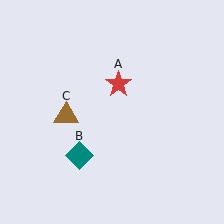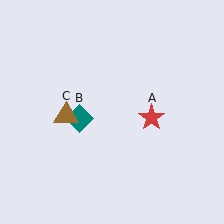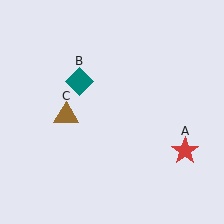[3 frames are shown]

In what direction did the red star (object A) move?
The red star (object A) moved down and to the right.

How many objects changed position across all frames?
2 objects changed position: red star (object A), teal diamond (object B).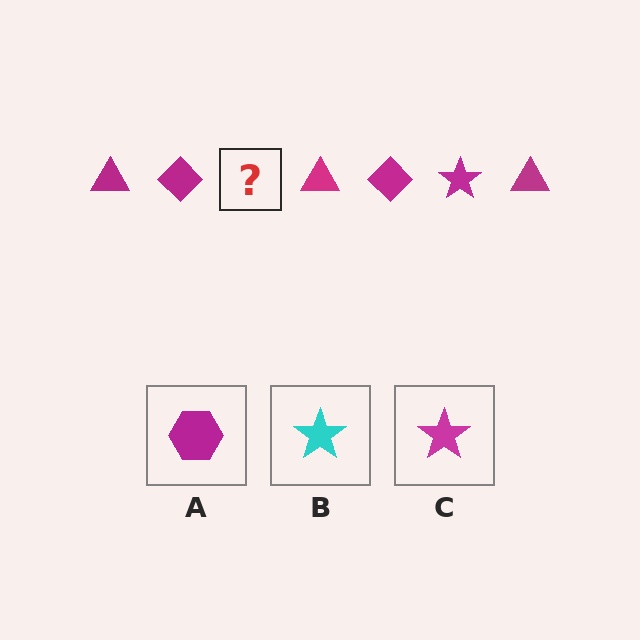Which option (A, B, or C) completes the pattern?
C.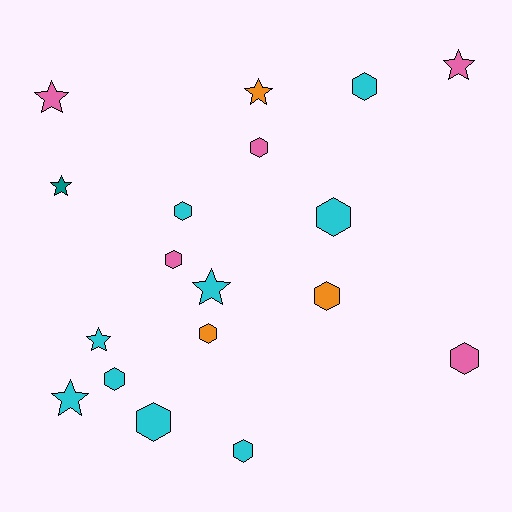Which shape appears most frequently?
Hexagon, with 11 objects.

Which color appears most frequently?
Cyan, with 9 objects.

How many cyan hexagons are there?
There are 6 cyan hexagons.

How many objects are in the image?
There are 18 objects.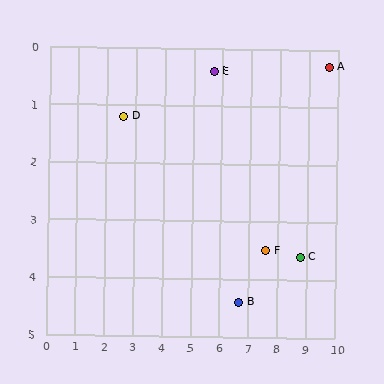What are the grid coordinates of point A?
Point A is at approximately (9.7, 0.3).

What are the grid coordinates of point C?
Point C is at approximately (8.8, 3.6).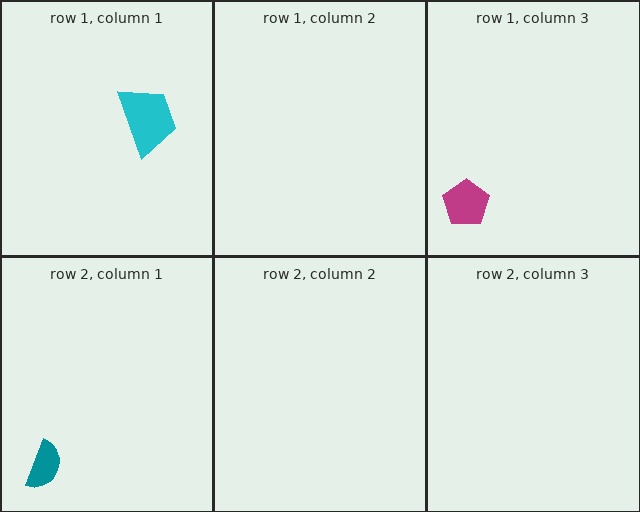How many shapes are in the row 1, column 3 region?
1.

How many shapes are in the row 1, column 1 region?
1.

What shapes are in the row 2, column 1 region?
The teal semicircle.